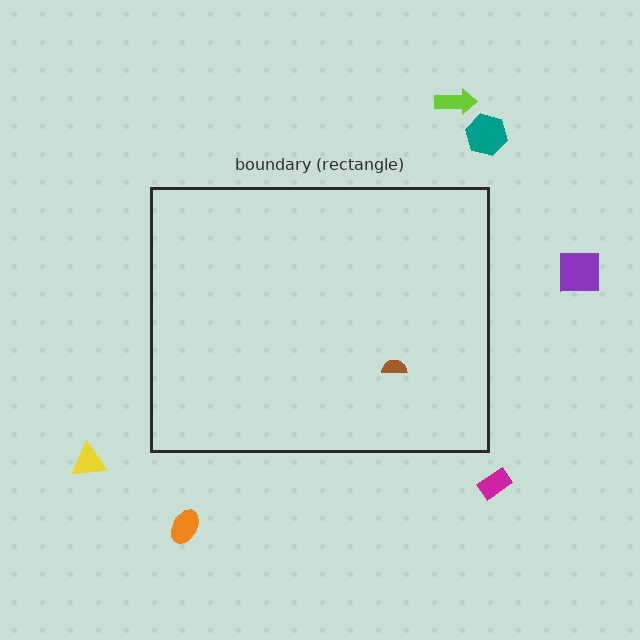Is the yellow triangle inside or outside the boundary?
Outside.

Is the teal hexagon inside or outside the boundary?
Outside.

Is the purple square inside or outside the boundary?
Outside.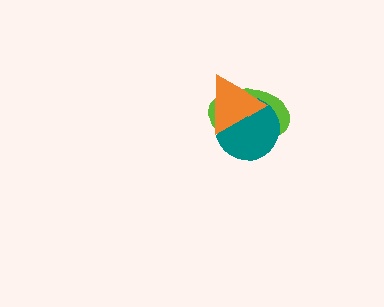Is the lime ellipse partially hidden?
Yes, it is partially covered by another shape.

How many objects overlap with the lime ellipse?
2 objects overlap with the lime ellipse.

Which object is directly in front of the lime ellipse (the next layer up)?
The teal circle is directly in front of the lime ellipse.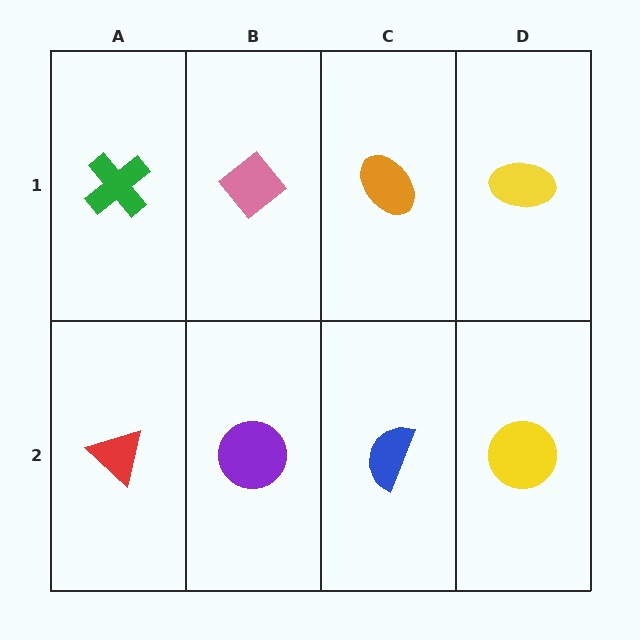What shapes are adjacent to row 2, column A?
A green cross (row 1, column A), a purple circle (row 2, column B).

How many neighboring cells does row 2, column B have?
3.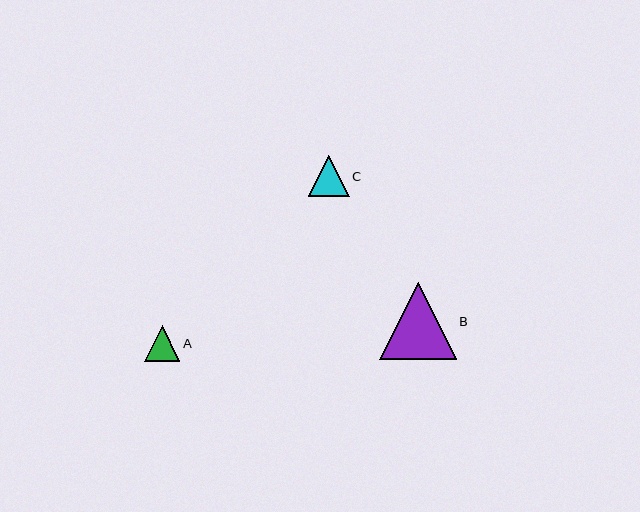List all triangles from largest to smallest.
From largest to smallest: B, C, A.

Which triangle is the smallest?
Triangle A is the smallest with a size of approximately 36 pixels.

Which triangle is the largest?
Triangle B is the largest with a size of approximately 77 pixels.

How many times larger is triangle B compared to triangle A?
Triangle B is approximately 2.2 times the size of triangle A.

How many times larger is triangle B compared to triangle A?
Triangle B is approximately 2.2 times the size of triangle A.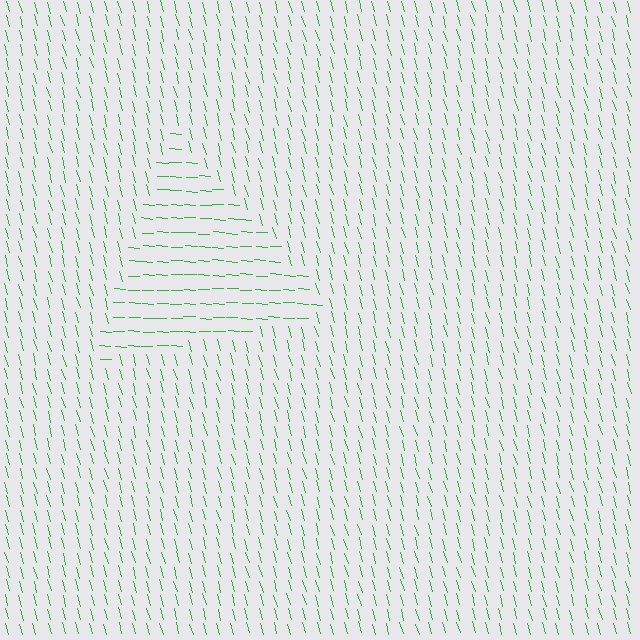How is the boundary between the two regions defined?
The boundary is defined purely by a change in line orientation (approximately 71 degrees difference). All lines are the same color and thickness.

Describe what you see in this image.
The image is filled with small green line segments. A triangle region in the image has lines oriented differently from the surrounding lines, creating a visible texture boundary.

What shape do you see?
I see a triangle.